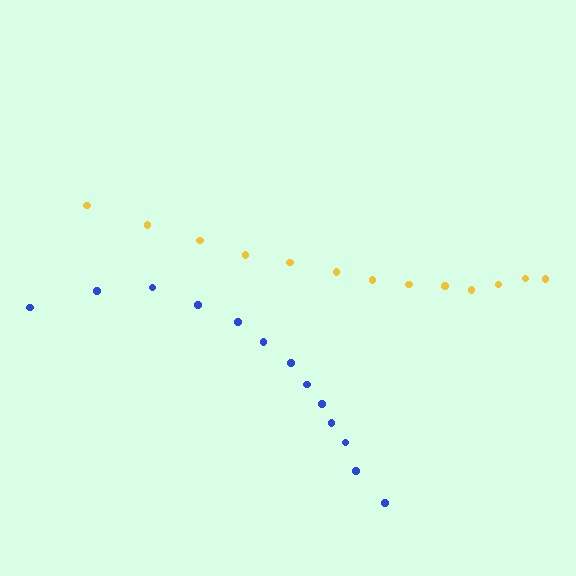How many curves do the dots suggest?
There are 2 distinct paths.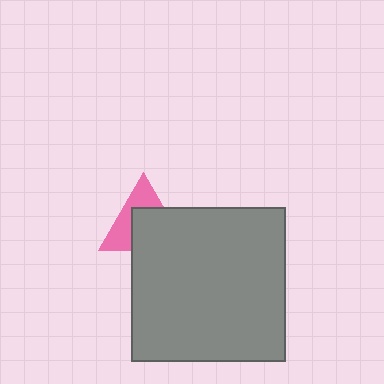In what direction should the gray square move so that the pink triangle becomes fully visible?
The gray square should move toward the lower-right. That is the shortest direction to clear the overlap and leave the pink triangle fully visible.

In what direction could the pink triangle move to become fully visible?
The pink triangle could move toward the upper-left. That would shift it out from behind the gray square entirely.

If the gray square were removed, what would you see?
You would see the complete pink triangle.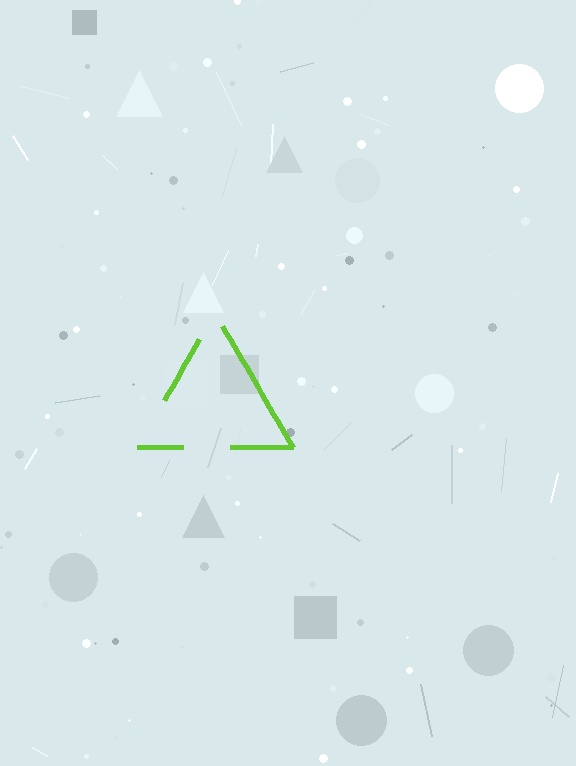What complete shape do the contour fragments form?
The contour fragments form a triangle.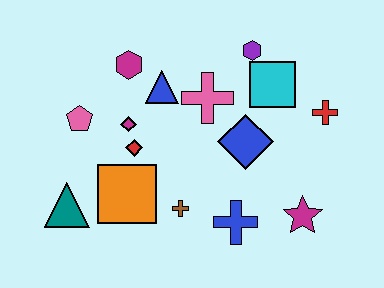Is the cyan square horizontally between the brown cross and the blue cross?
No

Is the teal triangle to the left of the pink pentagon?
Yes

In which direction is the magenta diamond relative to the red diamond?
The magenta diamond is above the red diamond.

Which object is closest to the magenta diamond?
The red diamond is closest to the magenta diamond.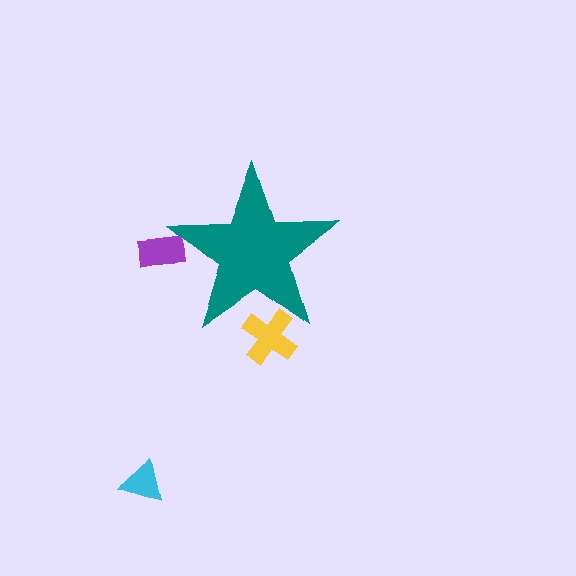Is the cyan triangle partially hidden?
No, the cyan triangle is fully visible.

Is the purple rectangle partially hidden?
Yes, the purple rectangle is partially hidden behind the teal star.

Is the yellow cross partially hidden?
Yes, the yellow cross is partially hidden behind the teal star.